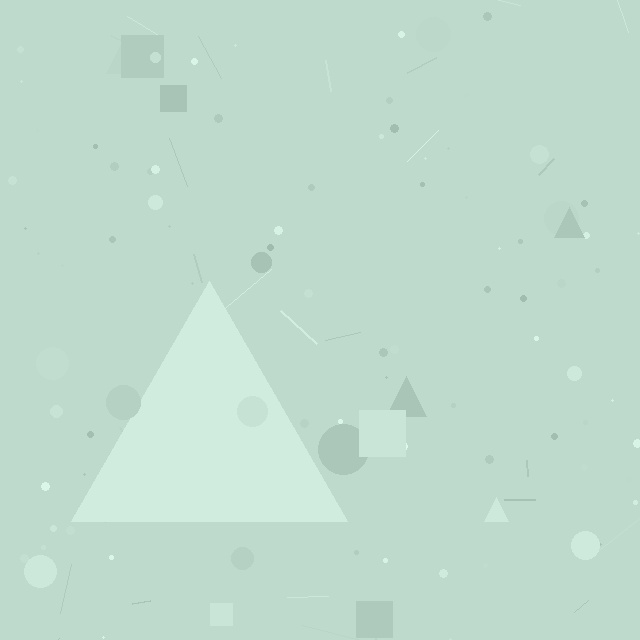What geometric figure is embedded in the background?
A triangle is embedded in the background.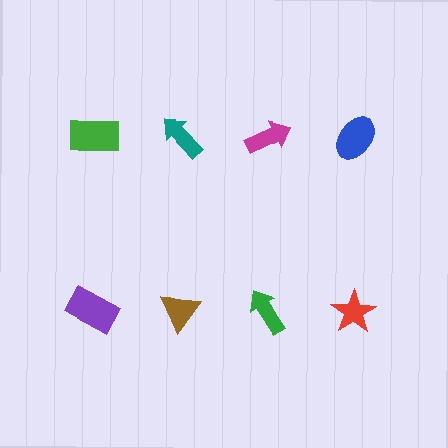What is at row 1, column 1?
A green rectangle.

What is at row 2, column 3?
A green arrow.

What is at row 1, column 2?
A teal arrow.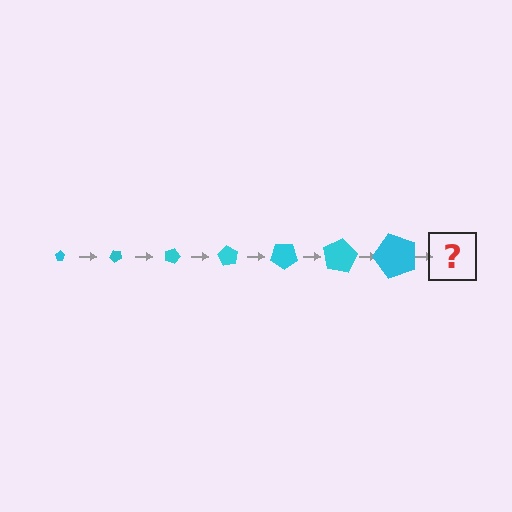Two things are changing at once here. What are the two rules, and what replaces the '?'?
The two rules are that the pentagon grows larger each step and it rotates 45 degrees each step. The '?' should be a pentagon, larger than the previous one and rotated 315 degrees from the start.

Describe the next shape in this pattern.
It should be a pentagon, larger than the previous one and rotated 315 degrees from the start.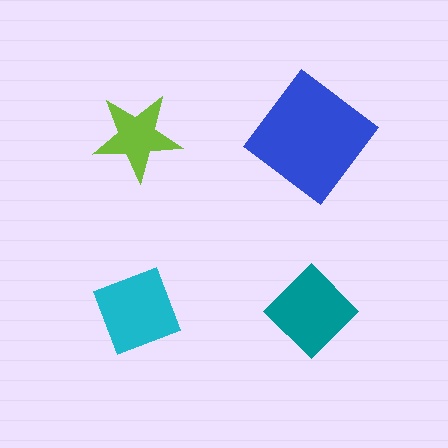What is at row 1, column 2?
A blue diamond.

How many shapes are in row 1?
2 shapes.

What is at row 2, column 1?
A cyan diamond.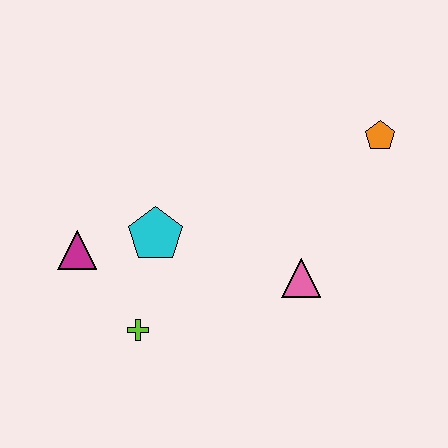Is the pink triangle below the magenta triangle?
Yes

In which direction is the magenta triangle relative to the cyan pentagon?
The magenta triangle is to the left of the cyan pentagon.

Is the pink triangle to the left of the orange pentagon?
Yes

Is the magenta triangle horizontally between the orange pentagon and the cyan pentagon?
No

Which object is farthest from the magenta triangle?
The orange pentagon is farthest from the magenta triangle.